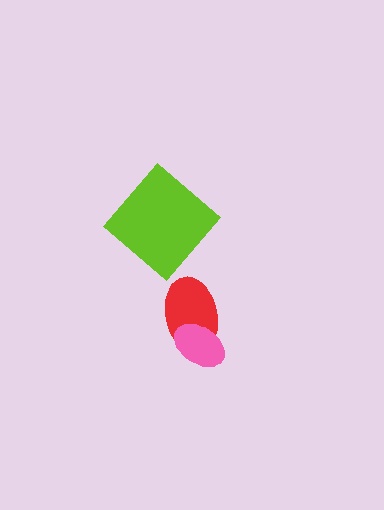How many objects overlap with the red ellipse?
1 object overlaps with the red ellipse.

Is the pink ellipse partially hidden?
No, no other shape covers it.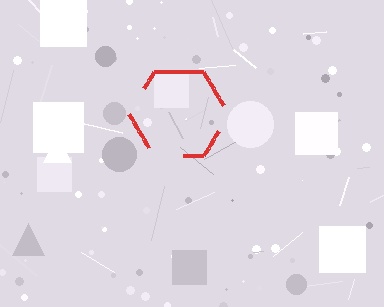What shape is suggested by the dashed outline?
The dashed outline suggests a hexagon.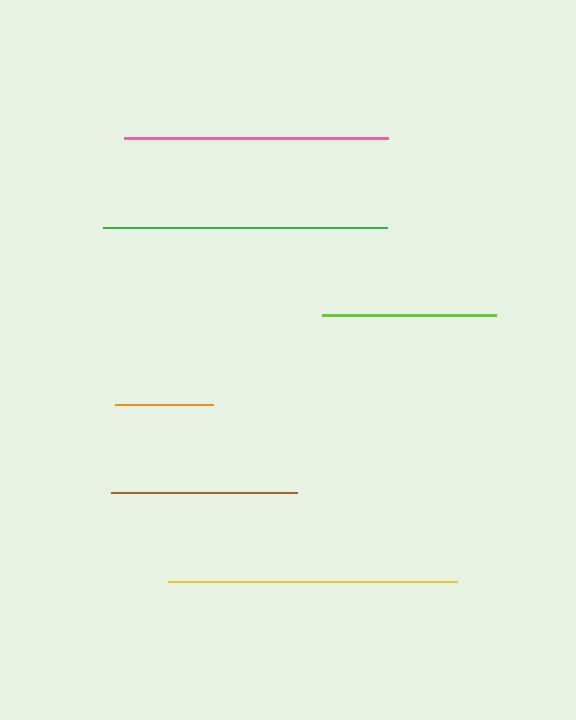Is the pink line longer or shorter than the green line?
The green line is longer than the pink line.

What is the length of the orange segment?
The orange segment is approximately 98 pixels long.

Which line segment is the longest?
The yellow line is the longest at approximately 289 pixels.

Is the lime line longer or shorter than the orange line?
The lime line is longer than the orange line.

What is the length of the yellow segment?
The yellow segment is approximately 289 pixels long.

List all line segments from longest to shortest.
From longest to shortest: yellow, green, pink, brown, lime, orange.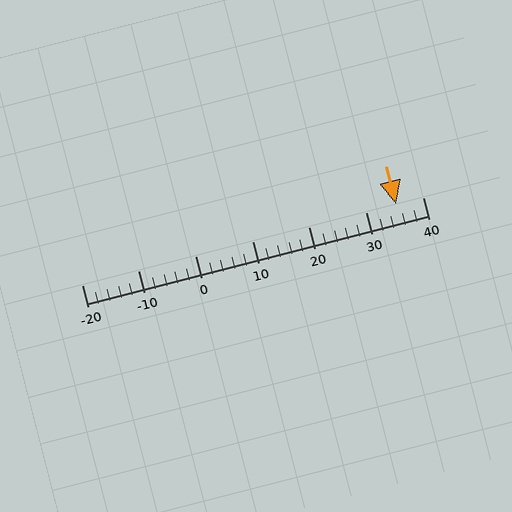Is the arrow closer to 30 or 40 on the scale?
The arrow is closer to 40.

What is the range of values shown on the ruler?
The ruler shows values from -20 to 40.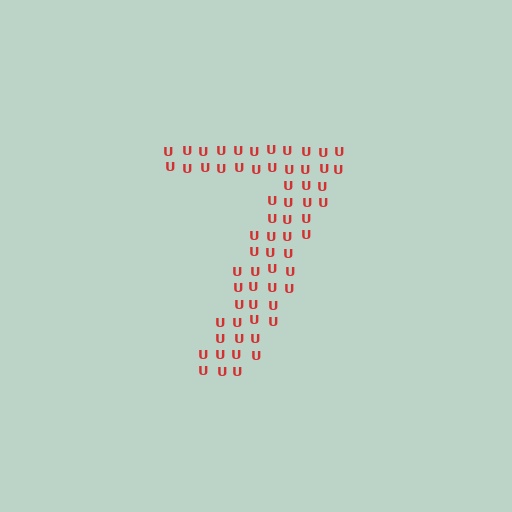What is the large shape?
The large shape is the digit 7.